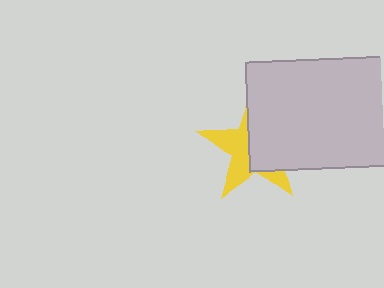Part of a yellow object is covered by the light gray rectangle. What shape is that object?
It is a star.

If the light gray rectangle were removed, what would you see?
You would see the complete yellow star.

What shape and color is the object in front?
The object in front is a light gray rectangle.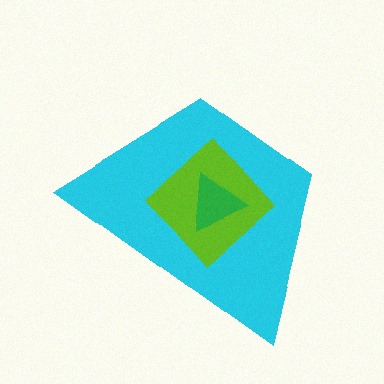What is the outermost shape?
The cyan trapezoid.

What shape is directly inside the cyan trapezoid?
The lime diamond.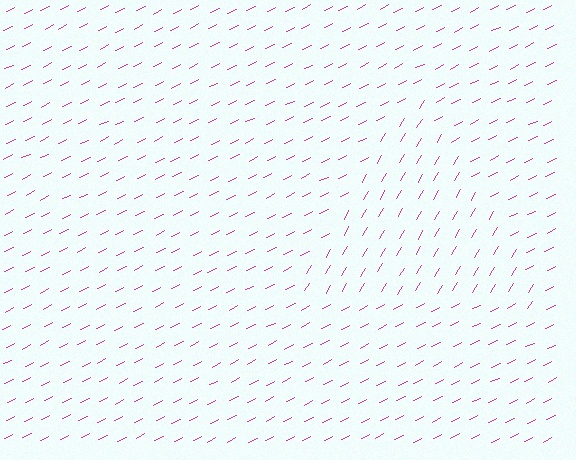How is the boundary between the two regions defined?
The boundary is defined purely by a change in line orientation (approximately 33 degrees difference). All lines are the same color and thickness.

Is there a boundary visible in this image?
Yes, there is a texture boundary formed by a change in line orientation.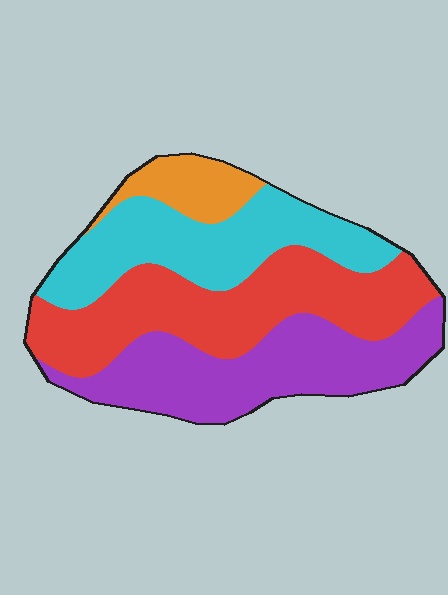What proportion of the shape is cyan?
Cyan takes up about one quarter (1/4) of the shape.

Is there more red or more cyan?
Red.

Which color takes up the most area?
Red, at roughly 35%.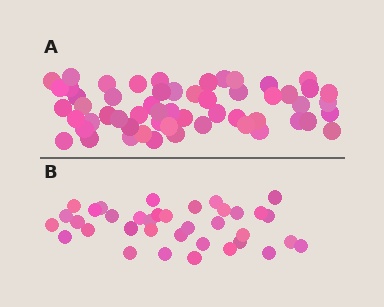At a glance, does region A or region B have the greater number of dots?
Region A (the top region) has more dots.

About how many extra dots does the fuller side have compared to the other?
Region A has approximately 20 more dots than region B.